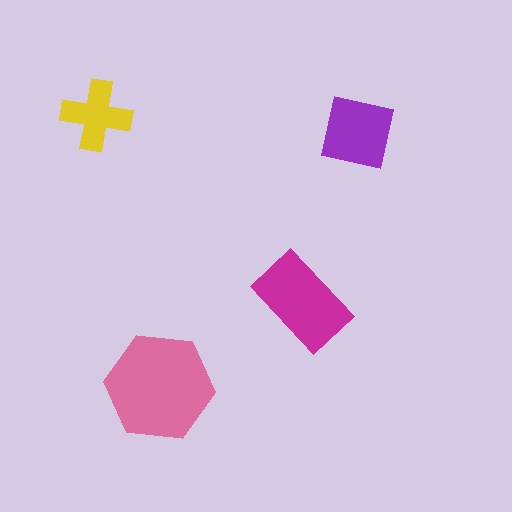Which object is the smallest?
The yellow cross.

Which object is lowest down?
The pink hexagon is bottommost.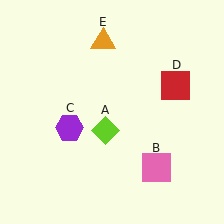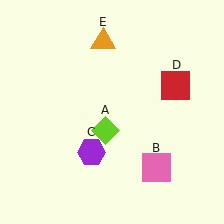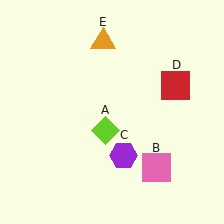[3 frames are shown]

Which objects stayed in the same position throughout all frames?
Lime diamond (object A) and pink square (object B) and red square (object D) and orange triangle (object E) remained stationary.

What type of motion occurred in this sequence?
The purple hexagon (object C) rotated counterclockwise around the center of the scene.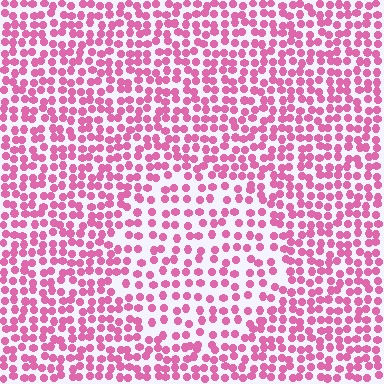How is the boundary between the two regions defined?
The boundary is defined by a change in element density (approximately 1.6x ratio). All elements are the same color, size, and shape.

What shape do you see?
I see a circle.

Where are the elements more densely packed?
The elements are more densely packed outside the circle boundary.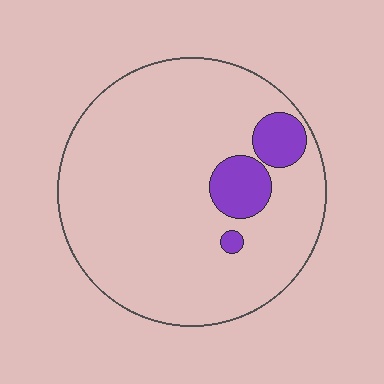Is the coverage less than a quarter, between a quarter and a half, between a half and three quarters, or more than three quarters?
Less than a quarter.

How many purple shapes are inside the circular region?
3.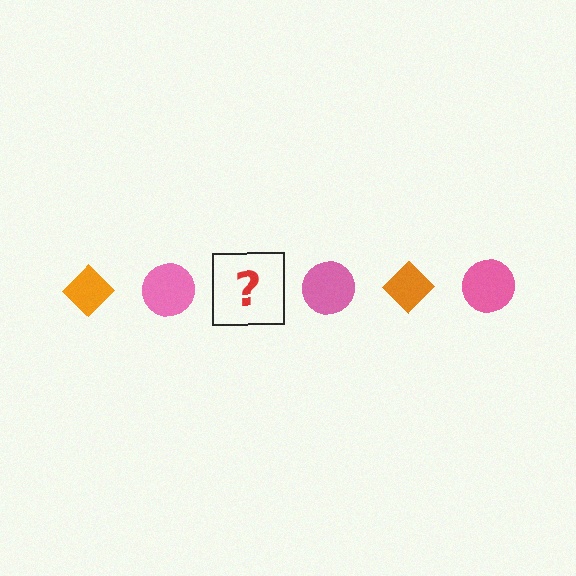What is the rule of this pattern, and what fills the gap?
The rule is that the pattern alternates between orange diamond and pink circle. The gap should be filled with an orange diamond.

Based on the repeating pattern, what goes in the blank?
The blank should be an orange diamond.